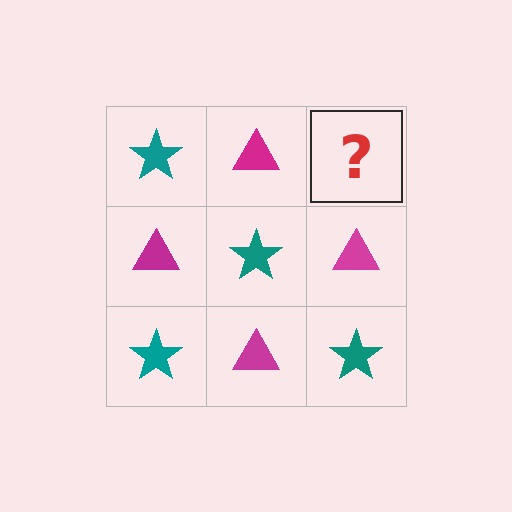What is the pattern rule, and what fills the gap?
The rule is that it alternates teal star and magenta triangle in a checkerboard pattern. The gap should be filled with a teal star.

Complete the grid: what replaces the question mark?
The question mark should be replaced with a teal star.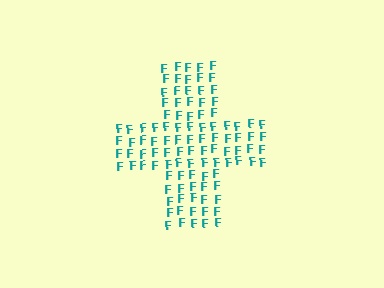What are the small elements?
The small elements are letter F's.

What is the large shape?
The large shape is a cross.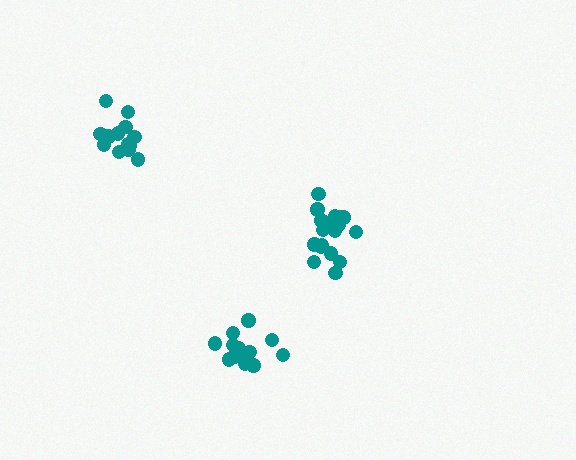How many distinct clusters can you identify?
There are 3 distinct clusters.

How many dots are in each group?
Group 1: 20 dots, Group 2: 14 dots, Group 3: 14 dots (48 total).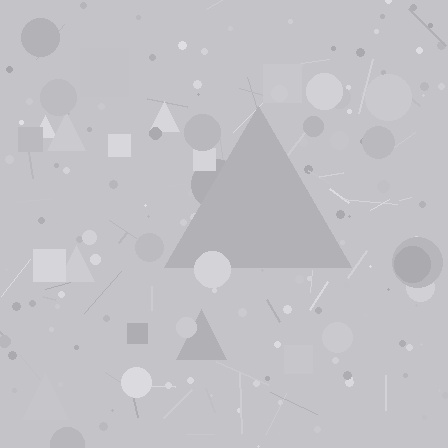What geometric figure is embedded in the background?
A triangle is embedded in the background.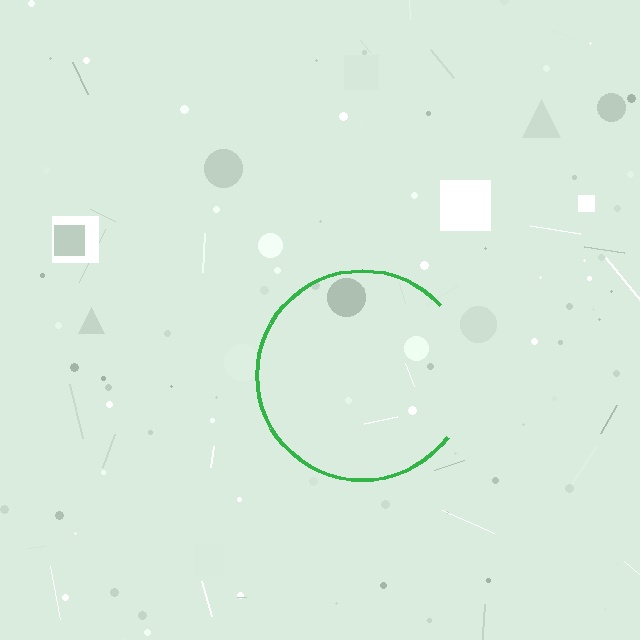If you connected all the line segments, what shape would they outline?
They would outline a circle.